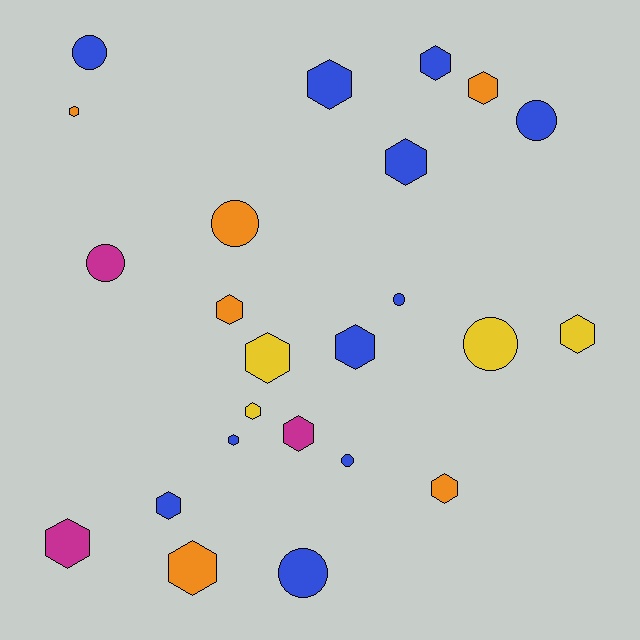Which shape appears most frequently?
Hexagon, with 16 objects.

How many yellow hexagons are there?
There are 3 yellow hexagons.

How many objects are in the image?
There are 24 objects.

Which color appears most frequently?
Blue, with 11 objects.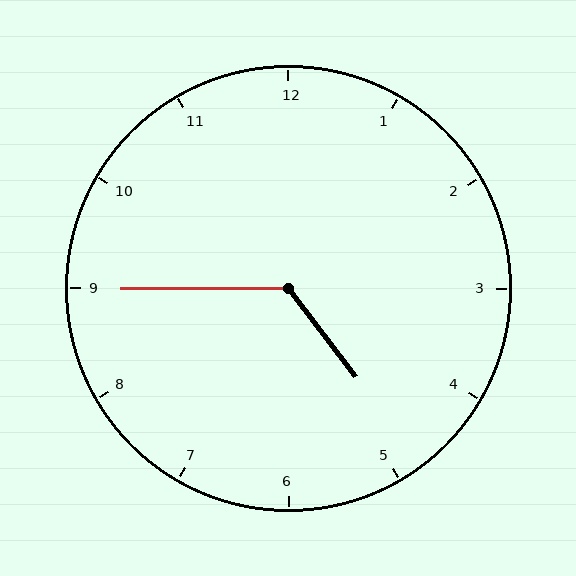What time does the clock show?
4:45.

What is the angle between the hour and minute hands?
Approximately 128 degrees.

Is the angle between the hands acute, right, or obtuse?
It is obtuse.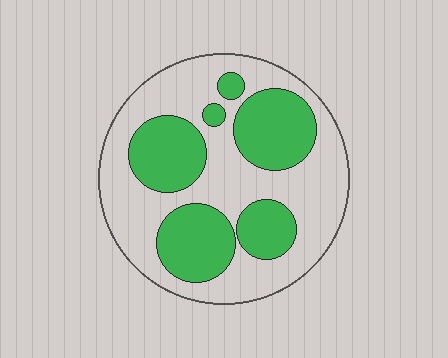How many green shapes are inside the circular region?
6.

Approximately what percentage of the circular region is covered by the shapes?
Approximately 40%.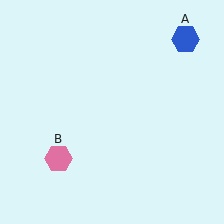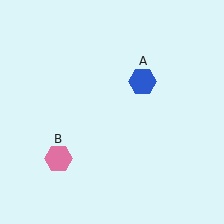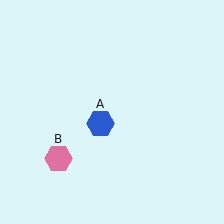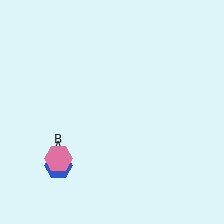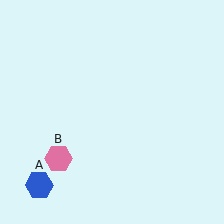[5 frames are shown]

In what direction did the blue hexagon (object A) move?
The blue hexagon (object A) moved down and to the left.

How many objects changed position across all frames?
1 object changed position: blue hexagon (object A).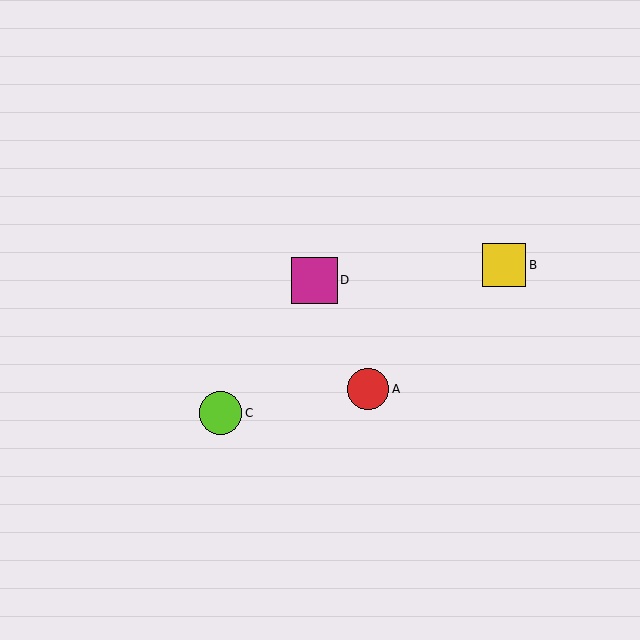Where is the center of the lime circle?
The center of the lime circle is at (221, 413).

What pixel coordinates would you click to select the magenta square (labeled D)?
Click at (314, 280) to select the magenta square D.